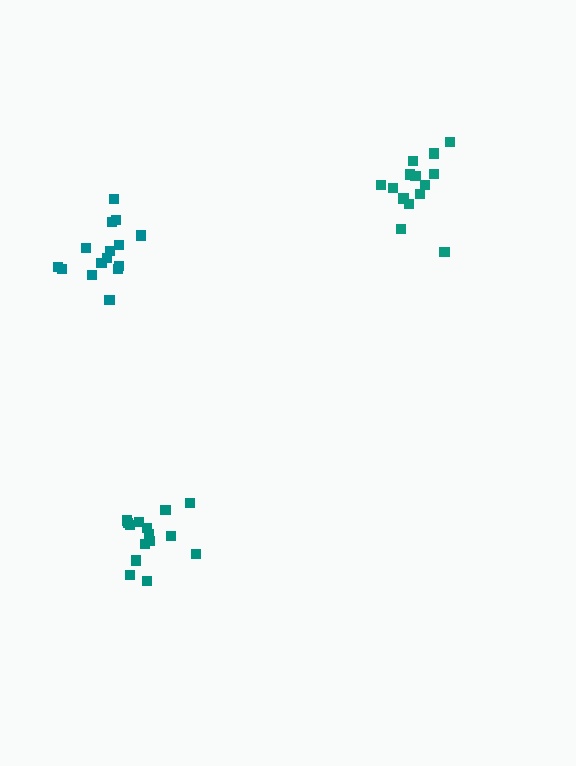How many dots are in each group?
Group 1: 14 dots, Group 2: 15 dots, Group 3: 15 dots (44 total).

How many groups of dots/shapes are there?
There are 3 groups.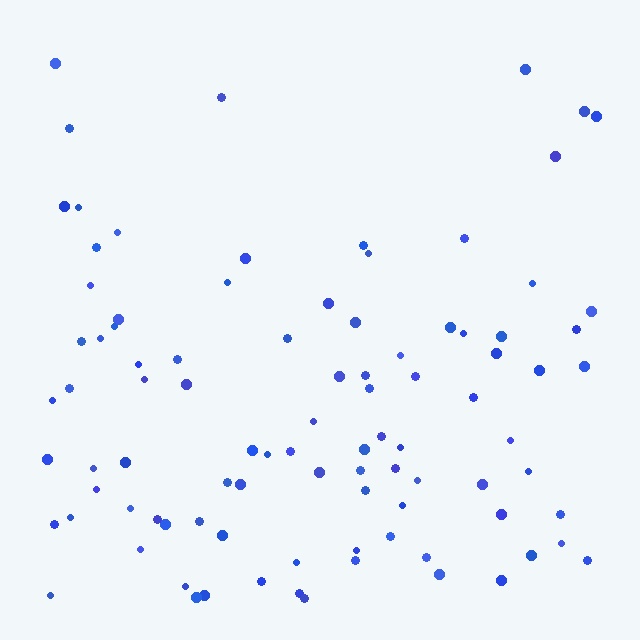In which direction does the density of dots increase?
From top to bottom, with the bottom side densest.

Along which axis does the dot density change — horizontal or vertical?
Vertical.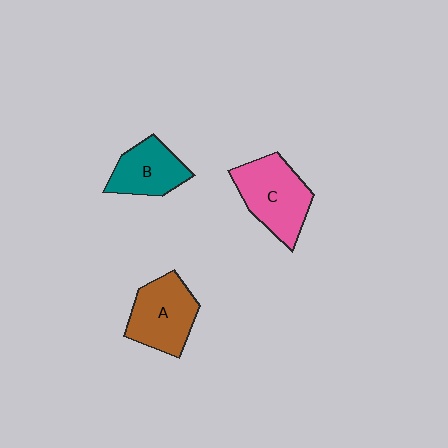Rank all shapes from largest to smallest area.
From largest to smallest: C (pink), A (brown), B (teal).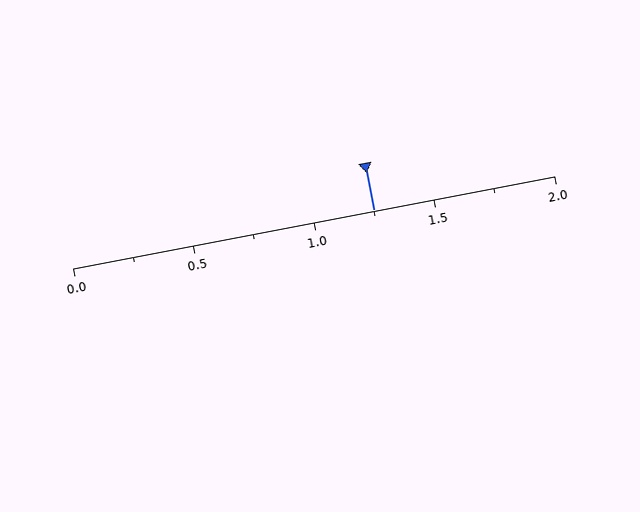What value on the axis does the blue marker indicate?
The marker indicates approximately 1.25.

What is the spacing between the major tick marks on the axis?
The major ticks are spaced 0.5 apart.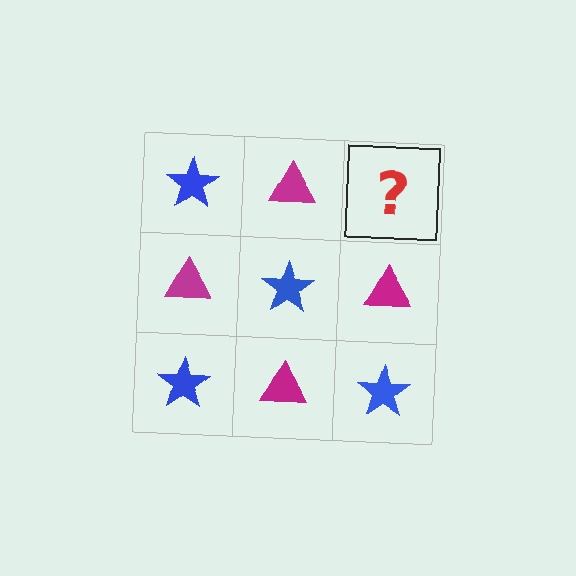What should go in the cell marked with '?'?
The missing cell should contain a blue star.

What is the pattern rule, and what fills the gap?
The rule is that it alternates blue star and magenta triangle in a checkerboard pattern. The gap should be filled with a blue star.